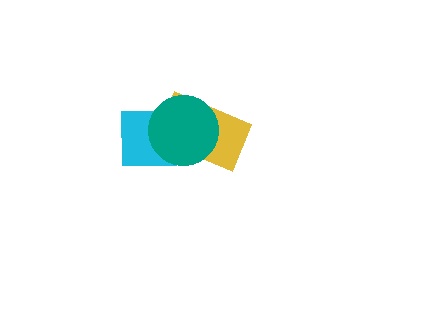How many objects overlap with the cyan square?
2 objects overlap with the cyan square.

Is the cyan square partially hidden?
Yes, it is partially covered by another shape.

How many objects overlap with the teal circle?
2 objects overlap with the teal circle.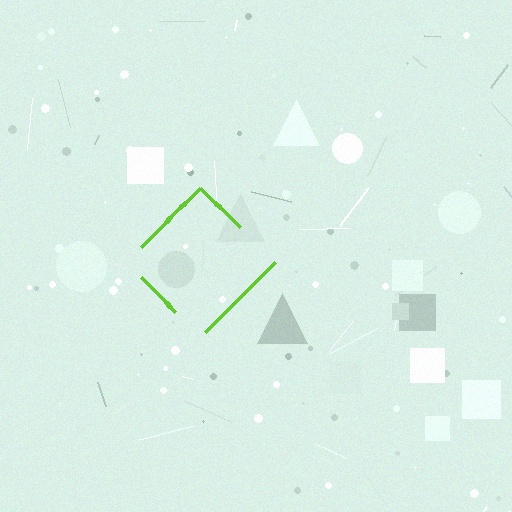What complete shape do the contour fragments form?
The contour fragments form a diamond.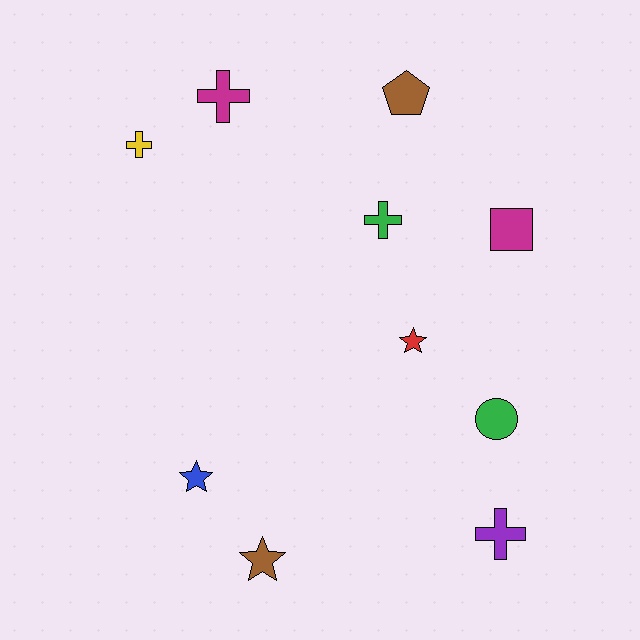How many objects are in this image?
There are 10 objects.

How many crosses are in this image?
There are 4 crosses.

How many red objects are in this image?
There is 1 red object.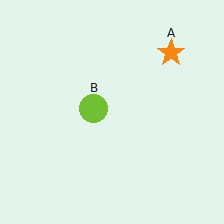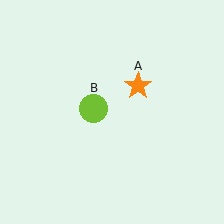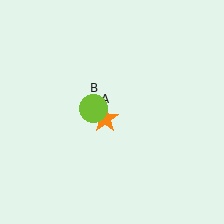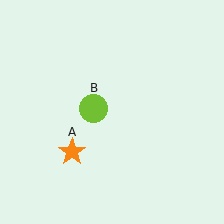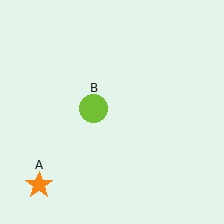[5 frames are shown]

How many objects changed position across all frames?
1 object changed position: orange star (object A).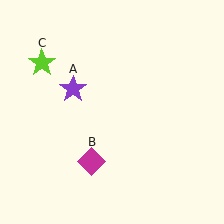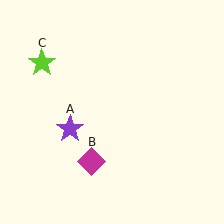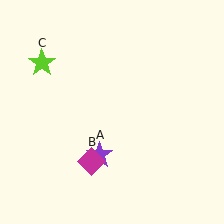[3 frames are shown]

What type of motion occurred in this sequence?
The purple star (object A) rotated counterclockwise around the center of the scene.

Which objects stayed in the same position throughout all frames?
Magenta diamond (object B) and lime star (object C) remained stationary.